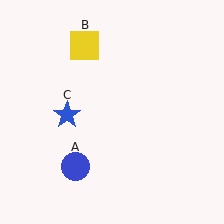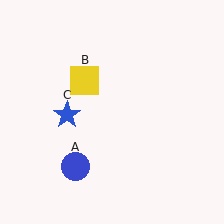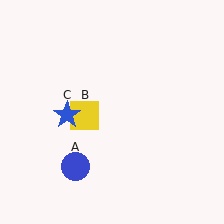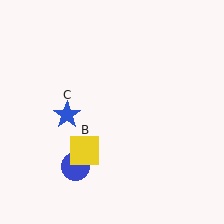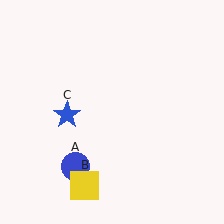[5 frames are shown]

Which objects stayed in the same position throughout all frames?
Blue circle (object A) and blue star (object C) remained stationary.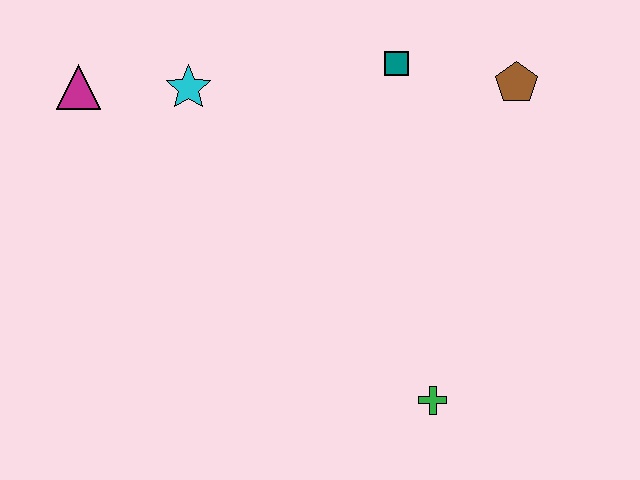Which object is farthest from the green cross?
The magenta triangle is farthest from the green cross.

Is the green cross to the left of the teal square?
No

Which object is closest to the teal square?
The brown pentagon is closest to the teal square.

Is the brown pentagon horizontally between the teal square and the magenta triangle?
No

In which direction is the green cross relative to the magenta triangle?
The green cross is to the right of the magenta triangle.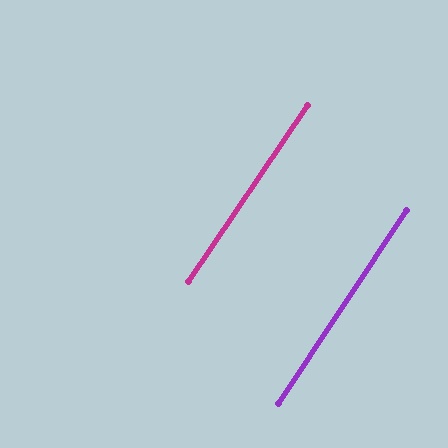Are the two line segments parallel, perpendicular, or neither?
Parallel — their directions differ by only 0.7°.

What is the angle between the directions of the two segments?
Approximately 1 degree.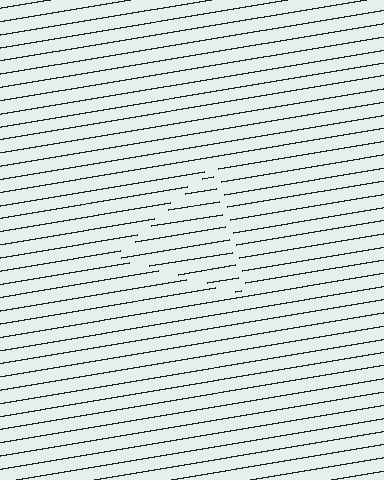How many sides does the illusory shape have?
3 sides — the line-ends trace a triangle.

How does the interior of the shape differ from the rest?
The interior of the shape contains the same grating, shifted by half a period — the contour is defined by the phase discontinuity where line-ends from the inner and outer gratings abut.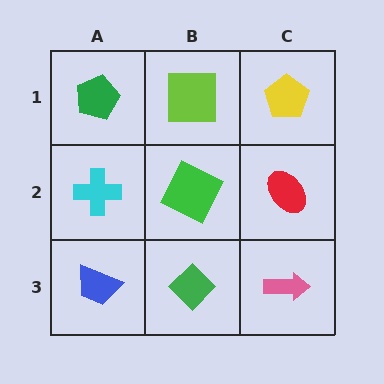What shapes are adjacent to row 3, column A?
A cyan cross (row 2, column A), a green diamond (row 3, column B).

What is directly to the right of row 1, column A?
A lime square.